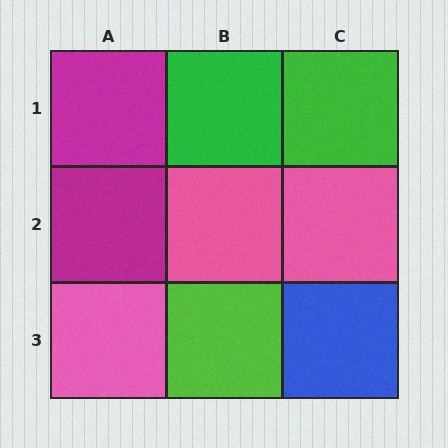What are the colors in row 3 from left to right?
Pink, lime, blue.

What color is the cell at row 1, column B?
Green.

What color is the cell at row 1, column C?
Green.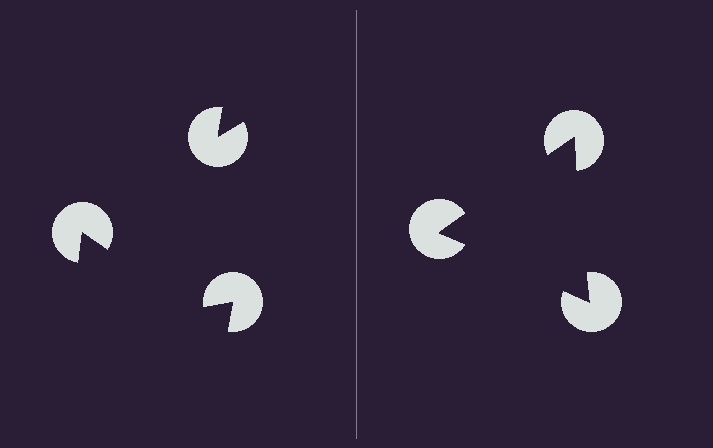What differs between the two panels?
The pac-man discs are positioned identically on both sides; only the wedge orientations differ. On the right they align to a triangle; on the left they are misaligned.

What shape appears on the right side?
An illusory triangle.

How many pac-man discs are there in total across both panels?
6 — 3 on each side.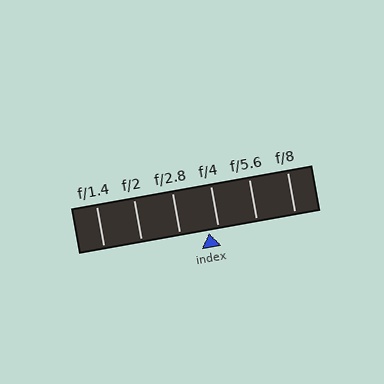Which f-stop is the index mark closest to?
The index mark is closest to f/4.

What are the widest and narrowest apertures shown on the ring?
The widest aperture shown is f/1.4 and the narrowest is f/8.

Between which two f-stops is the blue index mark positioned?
The index mark is between f/2.8 and f/4.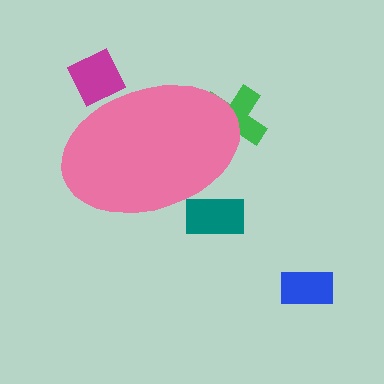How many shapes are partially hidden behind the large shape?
3 shapes are partially hidden.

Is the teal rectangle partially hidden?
Yes, the teal rectangle is partially hidden behind the pink ellipse.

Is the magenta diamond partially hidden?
Yes, the magenta diamond is partially hidden behind the pink ellipse.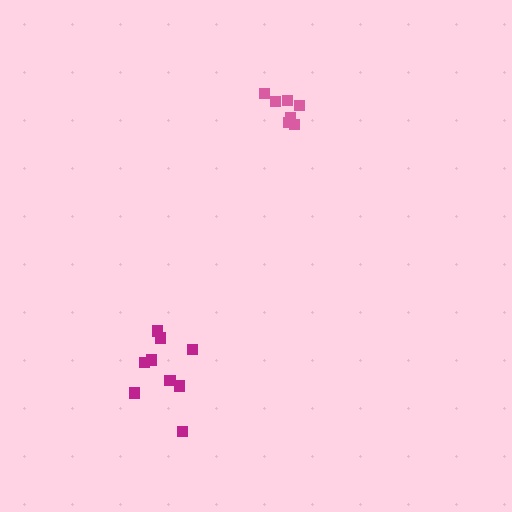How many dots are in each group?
Group 1: 9 dots, Group 2: 7 dots (16 total).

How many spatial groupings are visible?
There are 2 spatial groupings.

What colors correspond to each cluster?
The clusters are colored: magenta, pink.